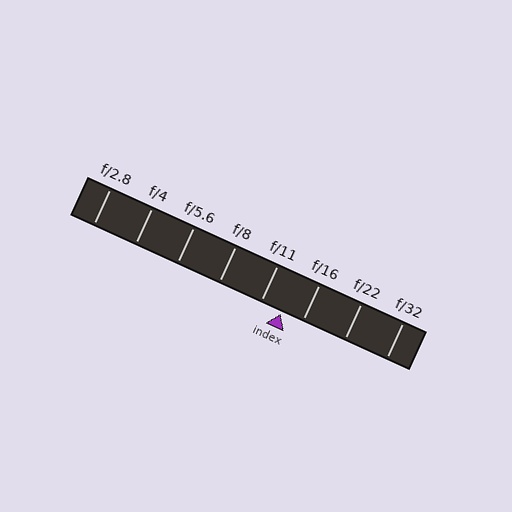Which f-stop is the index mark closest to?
The index mark is closest to f/16.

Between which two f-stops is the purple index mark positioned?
The index mark is between f/11 and f/16.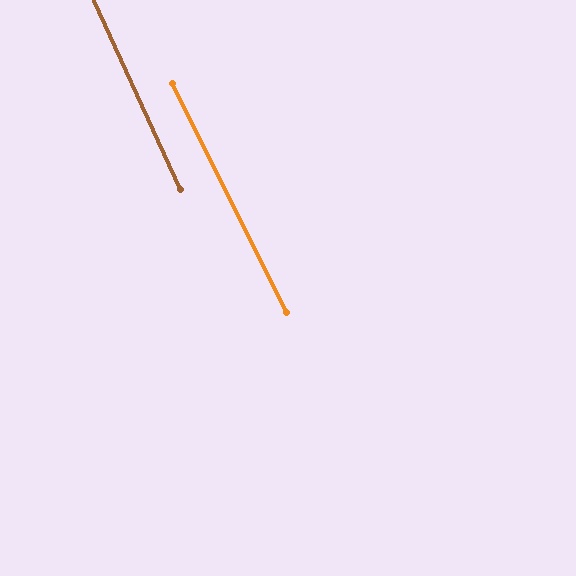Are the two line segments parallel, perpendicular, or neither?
Parallel — their directions differ by only 1.9°.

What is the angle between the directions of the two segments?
Approximately 2 degrees.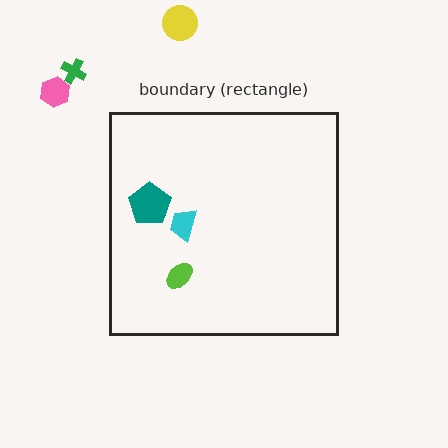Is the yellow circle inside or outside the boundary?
Outside.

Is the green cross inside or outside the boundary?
Outside.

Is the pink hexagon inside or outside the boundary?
Outside.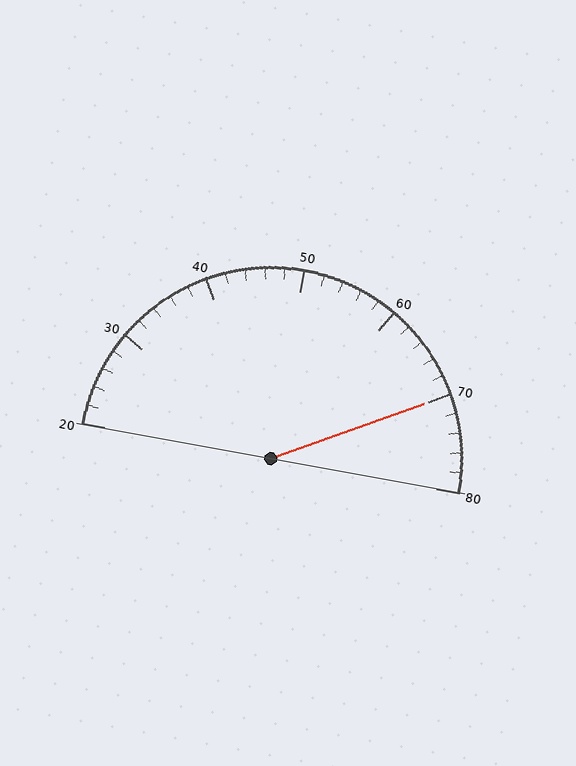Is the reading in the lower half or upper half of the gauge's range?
The reading is in the upper half of the range (20 to 80).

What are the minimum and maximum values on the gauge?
The gauge ranges from 20 to 80.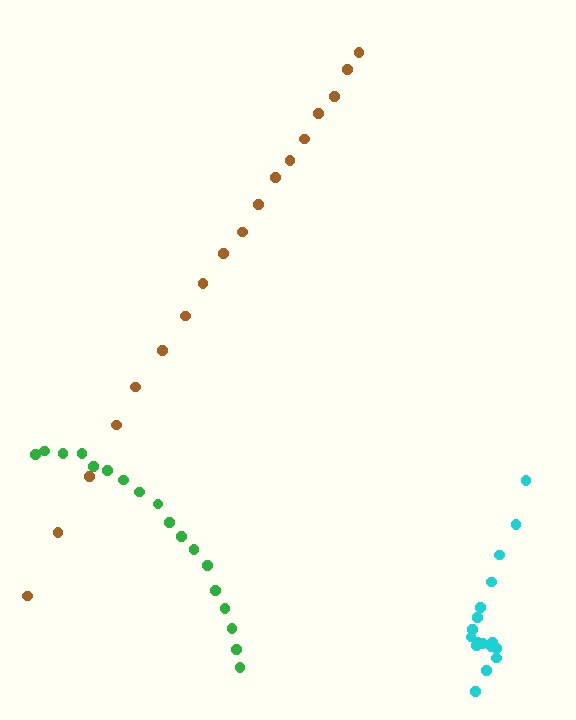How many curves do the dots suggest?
There are 3 distinct paths.